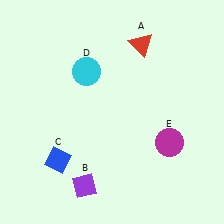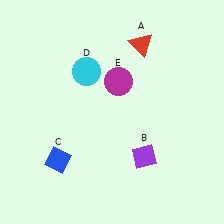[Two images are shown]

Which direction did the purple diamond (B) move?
The purple diamond (B) moved right.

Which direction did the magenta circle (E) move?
The magenta circle (E) moved up.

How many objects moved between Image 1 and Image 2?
2 objects moved between the two images.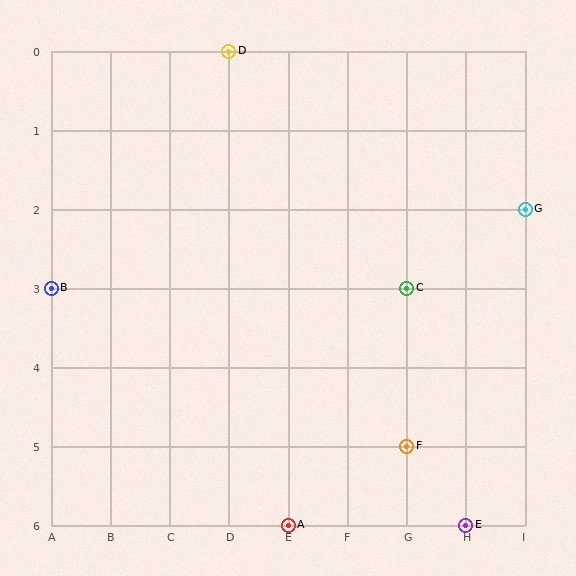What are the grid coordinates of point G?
Point G is at grid coordinates (I, 2).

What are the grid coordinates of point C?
Point C is at grid coordinates (G, 3).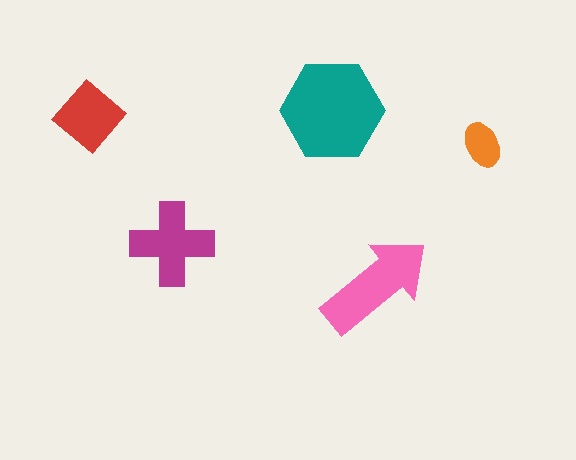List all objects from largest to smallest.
The teal hexagon, the pink arrow, the magenta cross, the red diamond, the orange ellipse.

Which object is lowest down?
The pink arrow is bottommost.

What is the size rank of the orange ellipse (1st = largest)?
5th.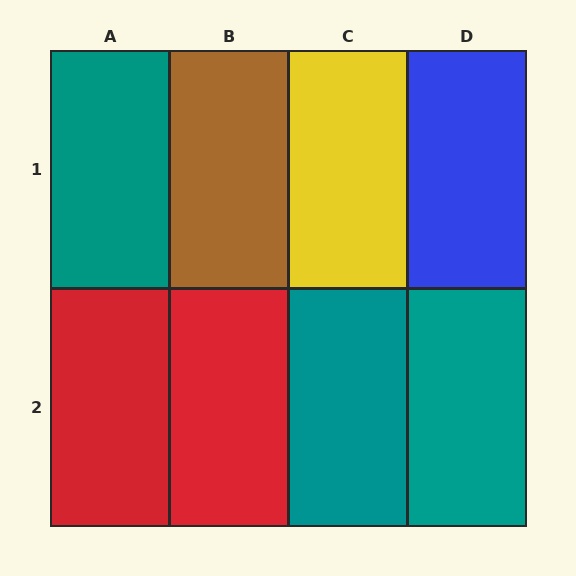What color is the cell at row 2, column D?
Teal.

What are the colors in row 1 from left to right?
Teal, brown, yellow, blue.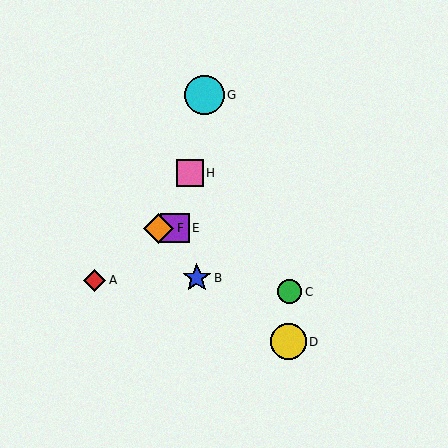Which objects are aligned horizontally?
Objects E, F are aligned horizontally.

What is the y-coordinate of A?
Object A is at y≈281.